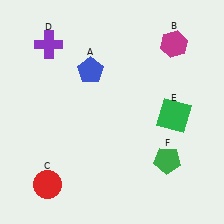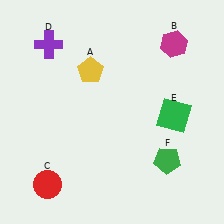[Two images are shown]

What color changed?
The pentagon (A) changed from blue in Image 1 to yellow in Image 2.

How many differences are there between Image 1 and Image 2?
There is 1 difference between the two images.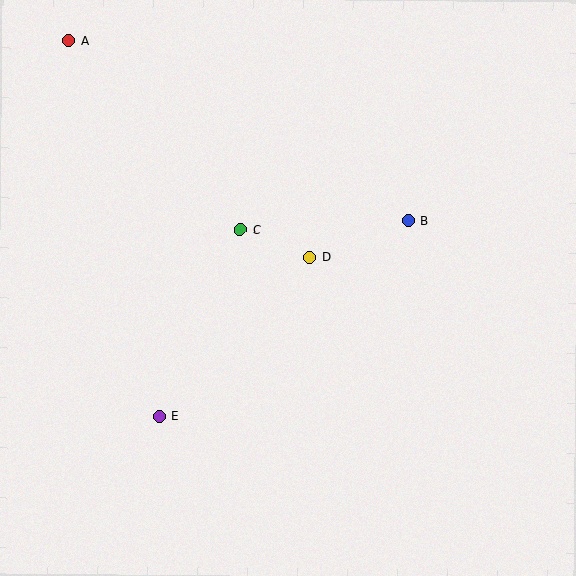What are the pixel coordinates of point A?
Point A is at (69, 41).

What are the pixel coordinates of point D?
Point D is at (310, 257).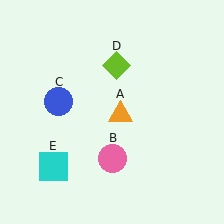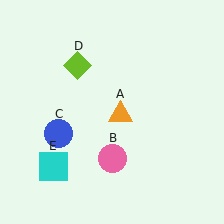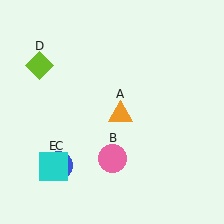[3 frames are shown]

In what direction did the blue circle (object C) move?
The blue circle (object C) moved down.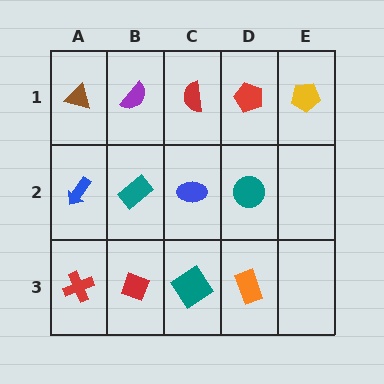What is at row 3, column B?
A red diamond.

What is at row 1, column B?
A purple semicircle.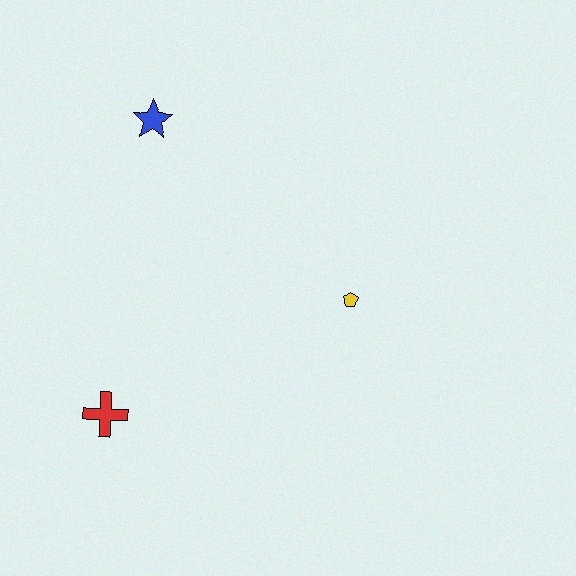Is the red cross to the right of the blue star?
No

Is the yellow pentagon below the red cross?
No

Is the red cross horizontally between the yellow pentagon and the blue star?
No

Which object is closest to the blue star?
The yellow pentagon is closest to the blue star.